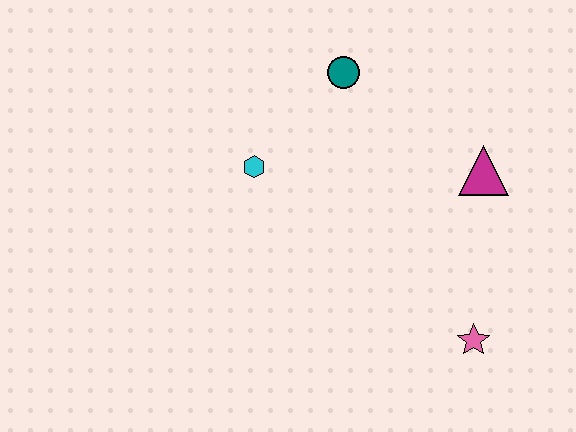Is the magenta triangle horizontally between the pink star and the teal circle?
No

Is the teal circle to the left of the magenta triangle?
Yes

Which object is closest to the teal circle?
The cyan hexagon is closest to the teal circle.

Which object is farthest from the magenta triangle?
The cyan hexagon is farthest from the magenta triangle.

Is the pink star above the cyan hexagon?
No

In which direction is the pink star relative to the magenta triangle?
The pink star is below the magenta triangle.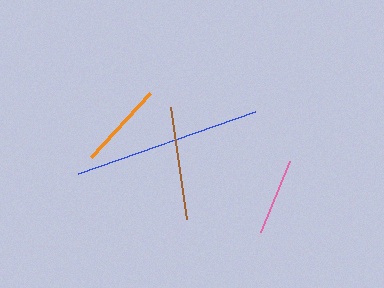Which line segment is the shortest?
The pink line is the shortest at approximately 77 pixels.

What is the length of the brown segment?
The brown segment is approximately 113 pixels long.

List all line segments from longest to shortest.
From longest to shortest: blue, brown, orange, pink.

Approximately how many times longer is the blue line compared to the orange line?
The blue line is approximately 2.1 times the length of the orange line.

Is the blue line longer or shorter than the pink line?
The blue line is longer than the pink line.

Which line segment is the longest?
The blue line is the longest at approximately 187 pixels.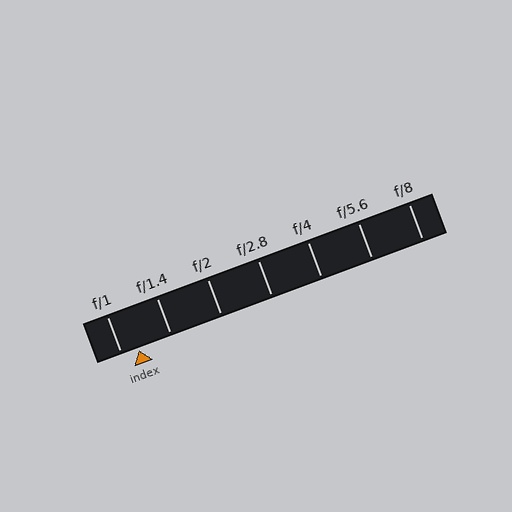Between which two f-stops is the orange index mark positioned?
The index mark is between f/1 and f/1.4.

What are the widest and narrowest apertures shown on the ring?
The widest aperture shown is f/1 and the narrowest is f/8.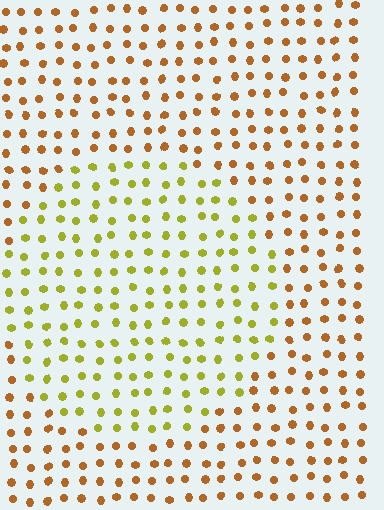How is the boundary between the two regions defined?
The boundary is defined purely by a slight shift in hue (about 41 degrees). Spacing, size, and orientation are identical on both sides.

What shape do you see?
I see a circle.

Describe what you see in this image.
The image is filled with small brown elements in a uniform arrangement. A circle-shaped region is visible where the elements are tinted to a slightly different hue, forming a subtle color boundary.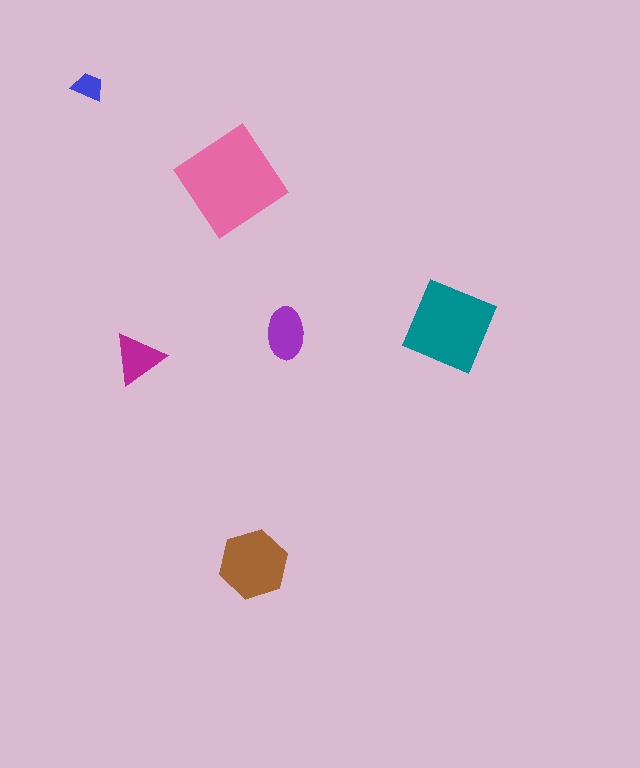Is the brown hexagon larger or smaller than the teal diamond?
Smaller.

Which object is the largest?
The pink diamond.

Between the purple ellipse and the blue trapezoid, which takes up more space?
The purple ellipse.